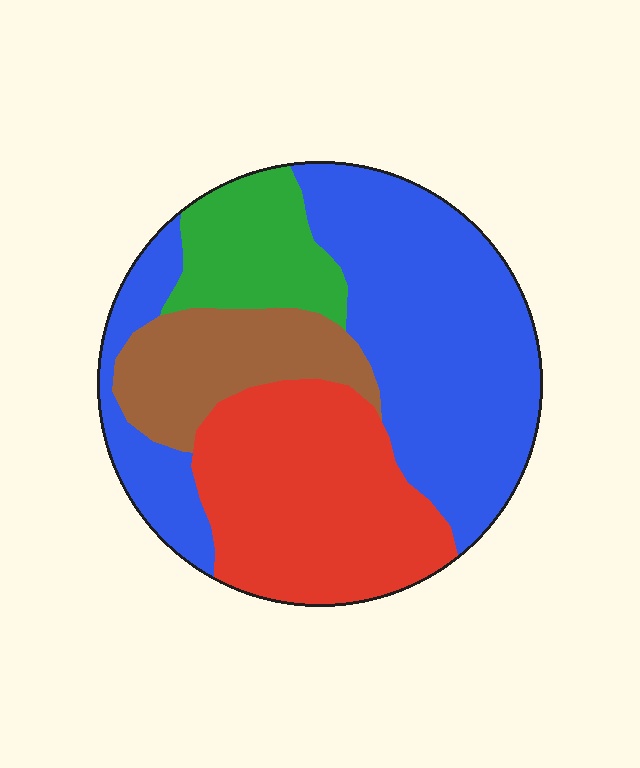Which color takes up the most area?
Blue, at roughly 45%.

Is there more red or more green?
Red.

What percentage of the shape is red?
Red covers around 30% of the shape.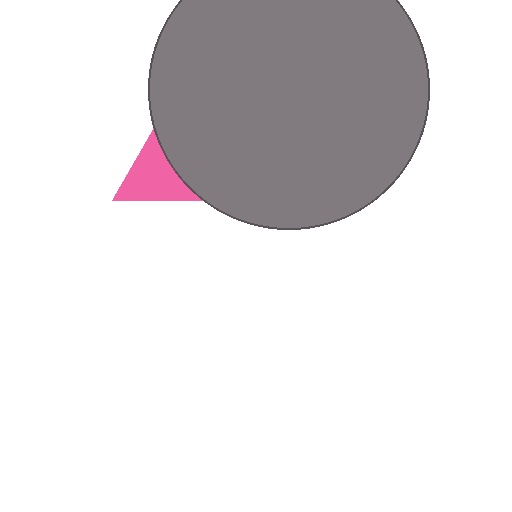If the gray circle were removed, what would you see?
You would see the complete pink triangle.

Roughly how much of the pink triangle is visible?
A small part of it is visible (roughly 35%).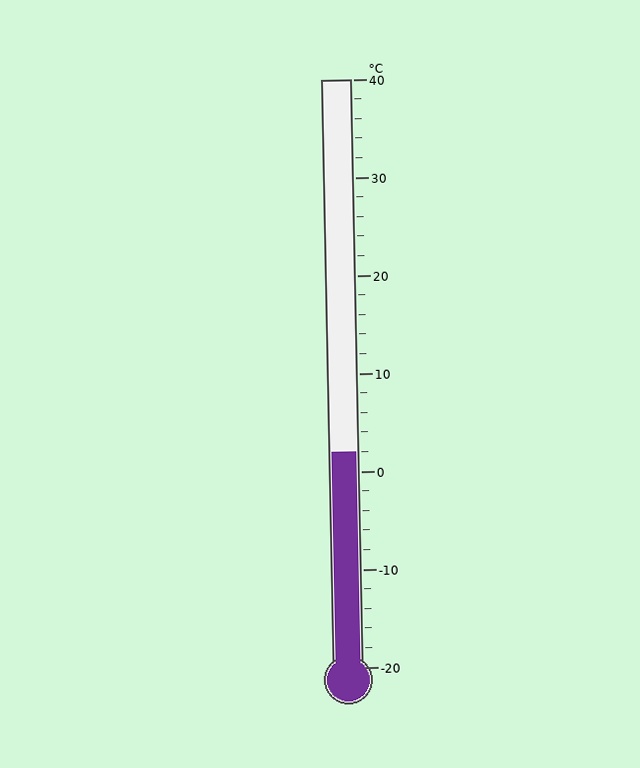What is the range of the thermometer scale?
The thermometer scale ranges from -20°C to 40°C.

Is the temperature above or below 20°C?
The temperature is below 20°C.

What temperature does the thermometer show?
The thermometer shows approximately 2°C.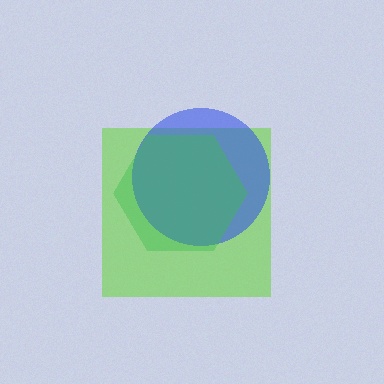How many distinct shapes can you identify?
There are 3 distinct shapes: a lime square, a blue circle, a green hexagon.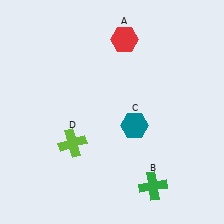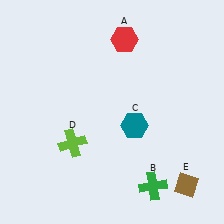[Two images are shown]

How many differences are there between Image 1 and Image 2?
There is 1 difference between the two images.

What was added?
A brown diamond (E) was added in Image 2.